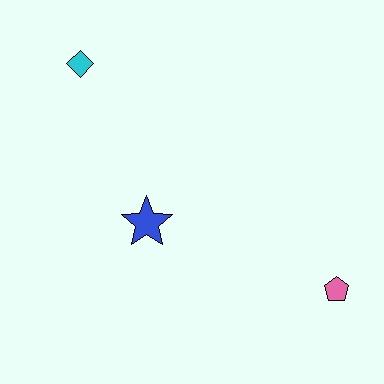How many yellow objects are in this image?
There are no yellow objects.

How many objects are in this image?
There are 3 objects.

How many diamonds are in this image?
There is 1 diamond.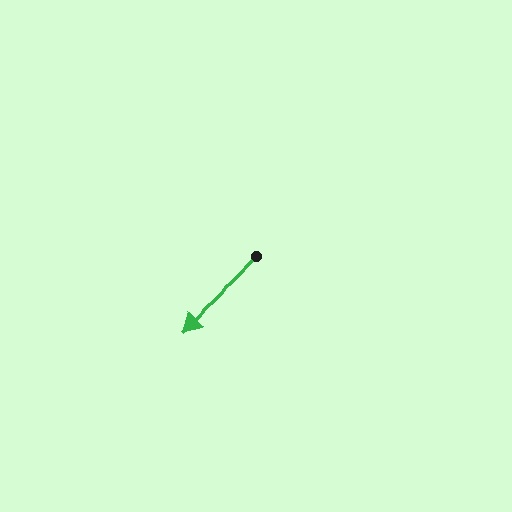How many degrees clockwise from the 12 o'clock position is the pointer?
Approximately 226 degrees.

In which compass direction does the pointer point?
Southwest.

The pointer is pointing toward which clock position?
Roughly 8 o'clock.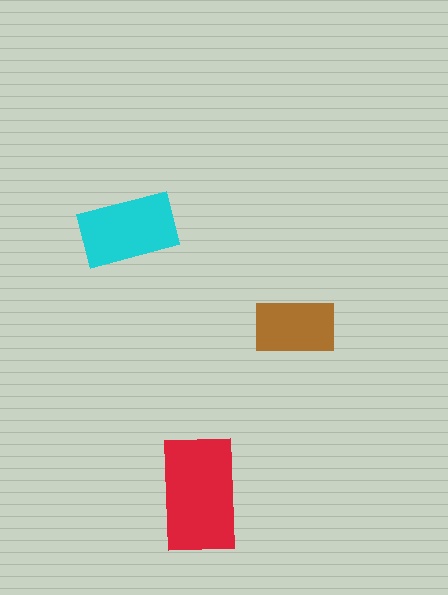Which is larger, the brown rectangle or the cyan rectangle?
The cyan one.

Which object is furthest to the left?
The cyan rectangle is leftmost.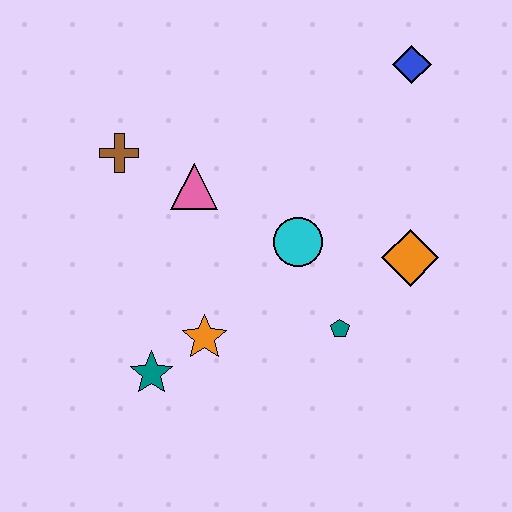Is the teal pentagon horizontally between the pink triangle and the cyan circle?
No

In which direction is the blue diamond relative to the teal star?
The blue diamond is above the teal star.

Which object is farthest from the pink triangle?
The blue diamond is farthest from the pink triangle.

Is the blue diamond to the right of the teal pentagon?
Yes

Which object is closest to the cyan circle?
The teal pentagon is closest to the cyan circle.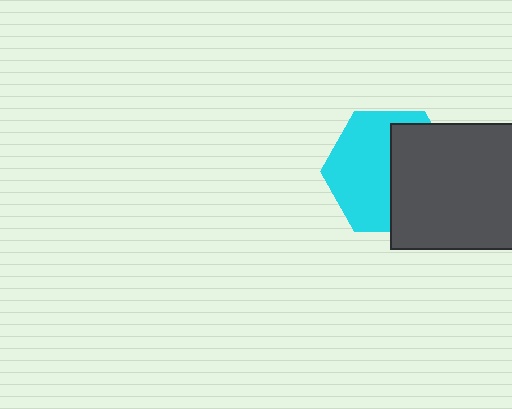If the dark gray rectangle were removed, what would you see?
You would see the complete cyan hexagon.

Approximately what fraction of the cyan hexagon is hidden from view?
Roughly 47% of the cyan hexagon is hidden behind the dark gray rectangle.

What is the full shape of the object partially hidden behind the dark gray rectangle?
The partially hidden object is a cyan hexagon.